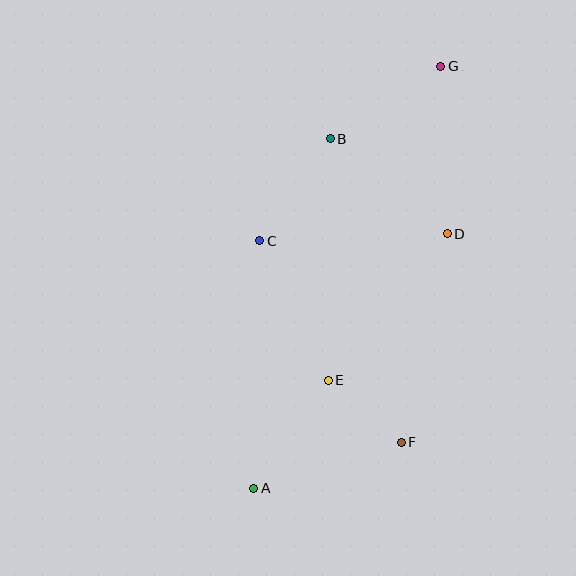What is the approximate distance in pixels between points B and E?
The distance between B and E is approximately 242 pixels.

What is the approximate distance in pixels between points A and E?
The distance between A and E is approximately 131 pixels.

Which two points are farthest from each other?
Points A and G are farthest from each other.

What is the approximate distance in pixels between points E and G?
The distance between E and G is approximately 333 pixels.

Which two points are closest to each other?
Points E and F are closest to each other.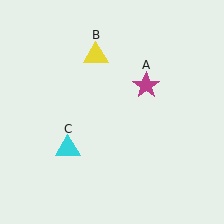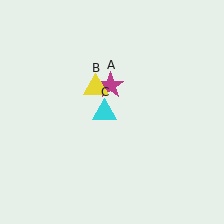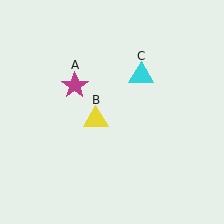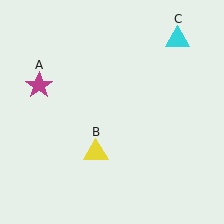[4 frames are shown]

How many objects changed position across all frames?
3 objects changed position: magenta star (object A), yellow triangle (object B), cyan triangle (object C).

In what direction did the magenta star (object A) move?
The magenta star (object A) moved left.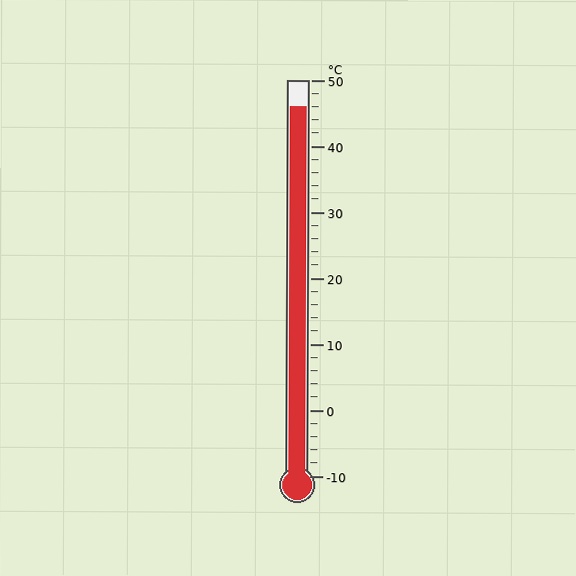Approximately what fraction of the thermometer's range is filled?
The thermometer is filled to approximately 95% of its range.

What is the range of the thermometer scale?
The thermometer scale ranges from -10°C to 50°C.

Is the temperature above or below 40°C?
The temperature is above 40°C.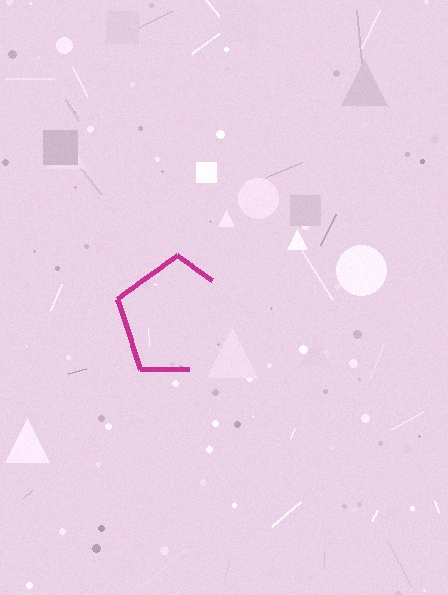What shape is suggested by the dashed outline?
The dashed outline suggests a pentagon.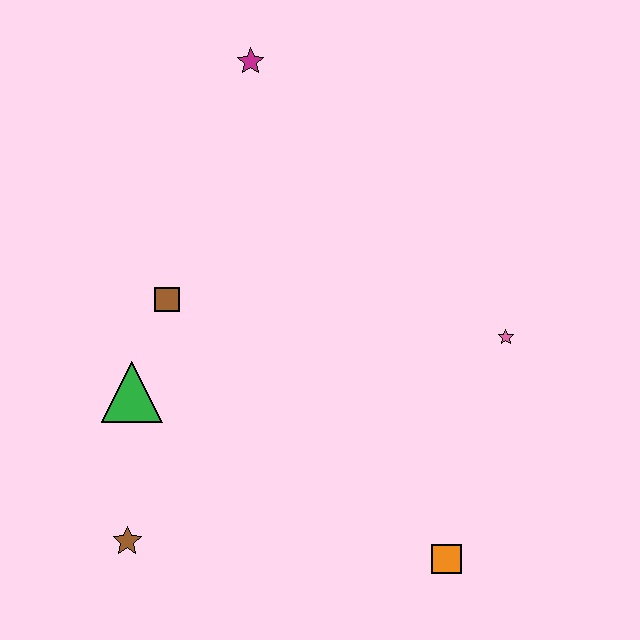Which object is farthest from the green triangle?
The pink star is farthest from the green triangle.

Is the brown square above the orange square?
Yes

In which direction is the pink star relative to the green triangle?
The pink star is to the right of the green triangle.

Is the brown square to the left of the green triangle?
No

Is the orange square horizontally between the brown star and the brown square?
No